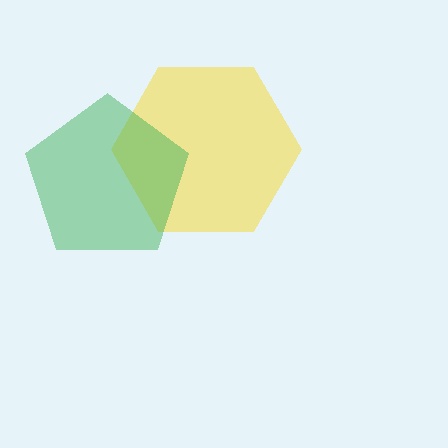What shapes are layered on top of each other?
The layered shapes are: a yellow hexagon, a green pentagon.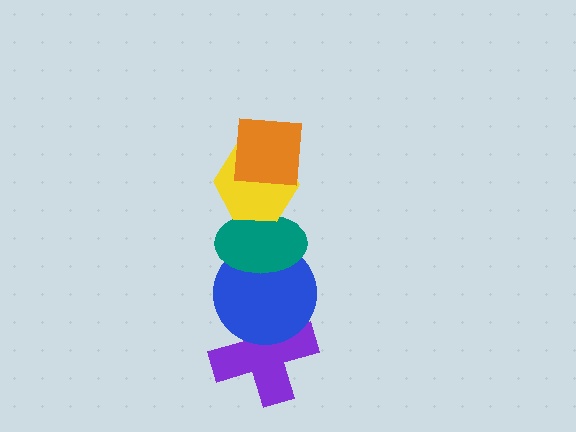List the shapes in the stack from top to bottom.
From top to bottom: the orange square, the yellow hexagon, the teal ellipse, the blue circle, the purple cross.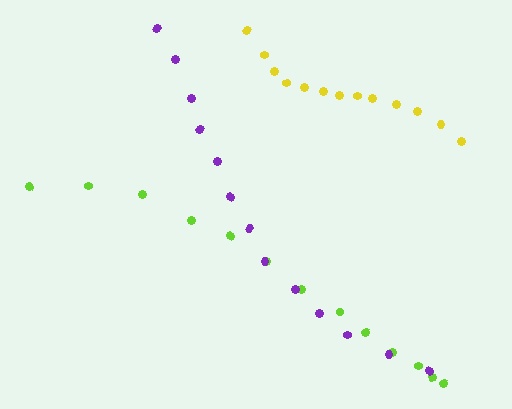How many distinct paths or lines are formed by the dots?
There are 3 distinct paths.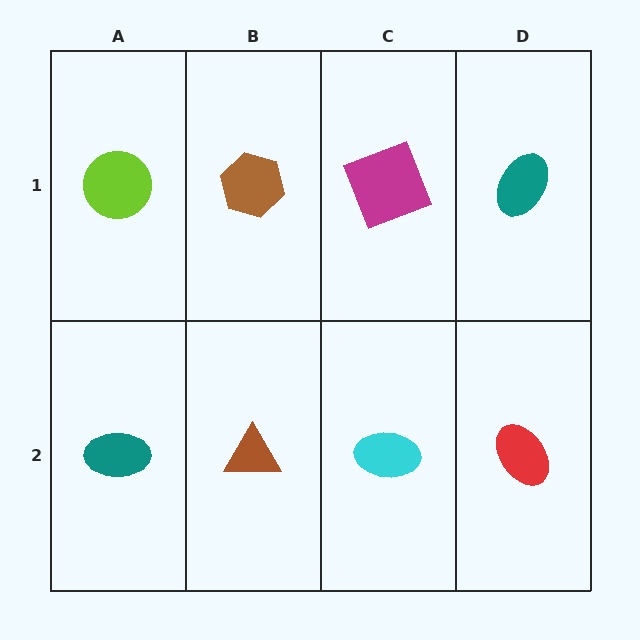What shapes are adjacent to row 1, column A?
A teal ellipse (row 2, column A), a brown hexagon (row 1, column B).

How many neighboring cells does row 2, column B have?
3.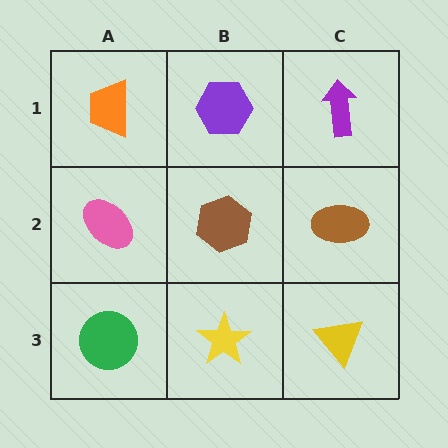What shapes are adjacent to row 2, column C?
A purple arrow (row 1, column C), a yellow triangle (row 3, column C), a brown hexagon (row 2, column B).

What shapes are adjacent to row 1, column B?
A brown hexagon (row 2, column B), an orange trapezoid (row 1, column A), a purple arrow (row 1, column C).